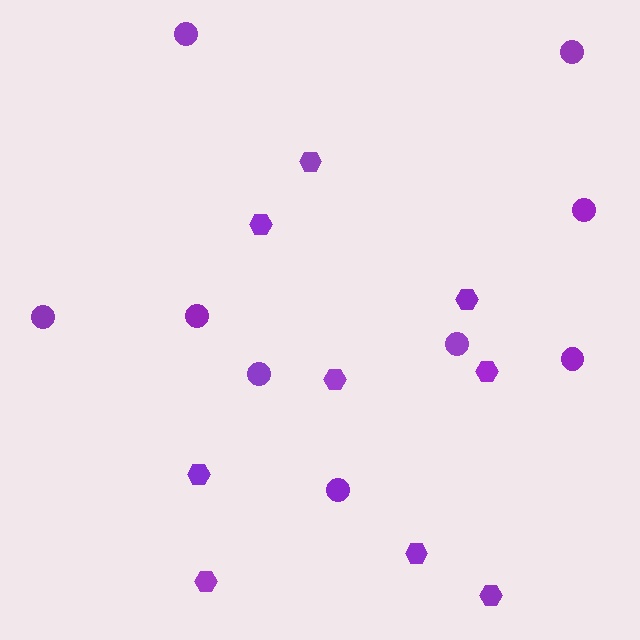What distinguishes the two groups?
There are 2 groups: one group of circles (9) and one group of hexagons (9).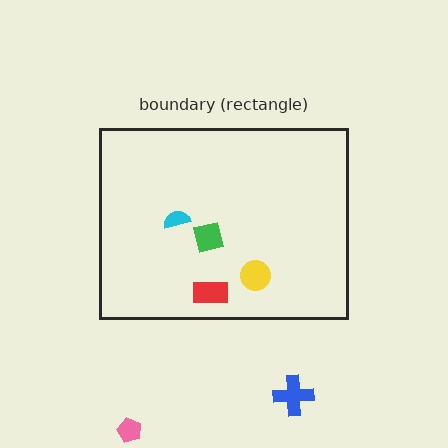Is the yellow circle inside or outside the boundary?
Inside.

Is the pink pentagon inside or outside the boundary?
Outside.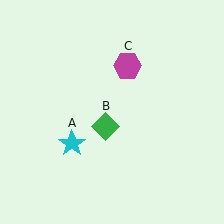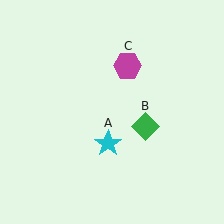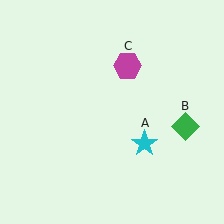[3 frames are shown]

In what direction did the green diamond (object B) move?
The green diamond (object B) moved right.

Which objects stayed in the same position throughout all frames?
Magenta hexagon (object C) remained stationary.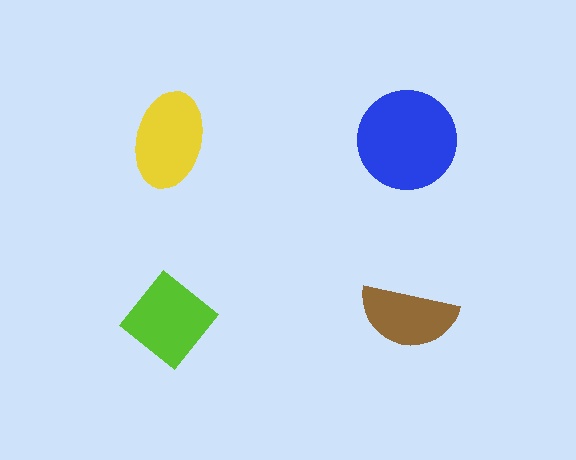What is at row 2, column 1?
A lime diamond.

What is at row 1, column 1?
A yellow ellipse.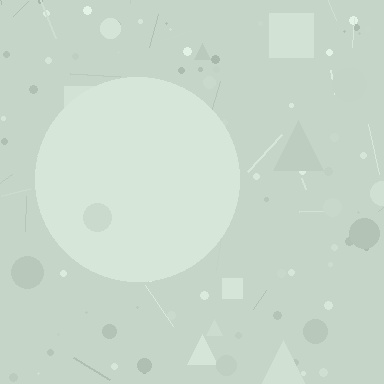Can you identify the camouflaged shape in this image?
The camouflaged shape is a circle.